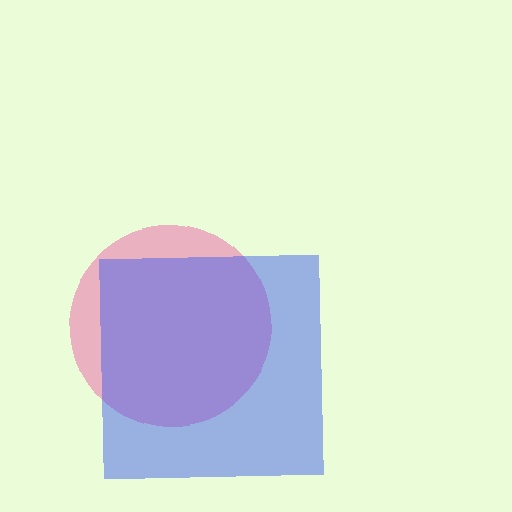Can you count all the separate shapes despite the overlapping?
Yes, there are 2 separate shapes.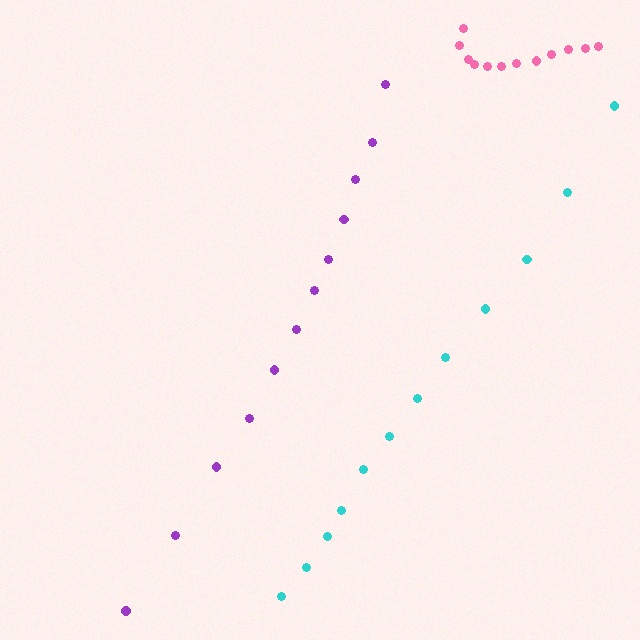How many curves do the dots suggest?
There are 3 distinct paths.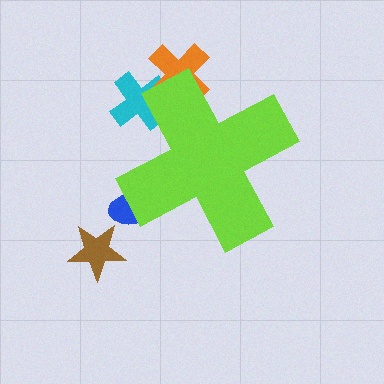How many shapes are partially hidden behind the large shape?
3 shapes are partially hidden.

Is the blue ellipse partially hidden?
Yes, the blue ellipse is partially hidden behind the lime cross.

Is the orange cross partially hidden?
Yes, the orange cross is partially hidden behind the lime cross.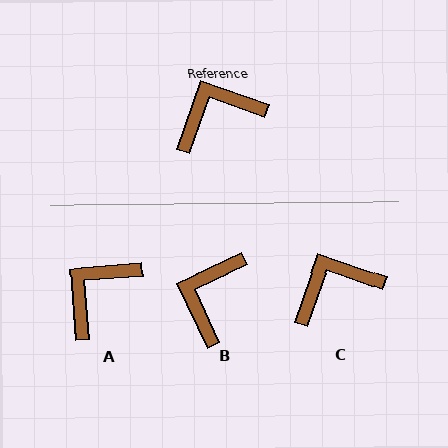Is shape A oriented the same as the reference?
No, it is off by about 23 degrees.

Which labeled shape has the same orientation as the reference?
C.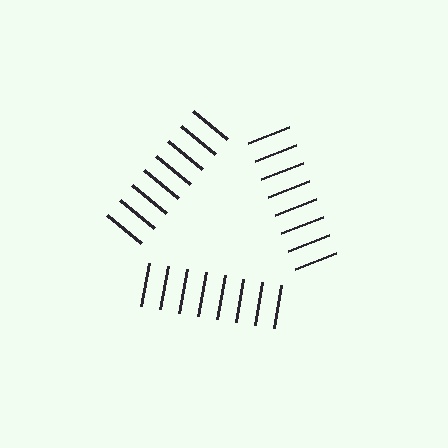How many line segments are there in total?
24 — 8 along each of the 3 edges.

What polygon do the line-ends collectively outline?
An illusory triangle — the line segments terminate on its edges but no continuous stroke is drawn.